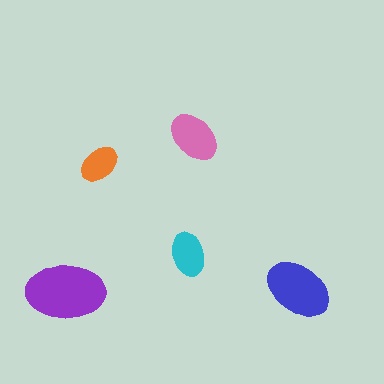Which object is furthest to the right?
The blue ellipse is rightmost.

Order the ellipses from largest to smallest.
the purple one, the blue one, the pink one, the cyan one, the orange one.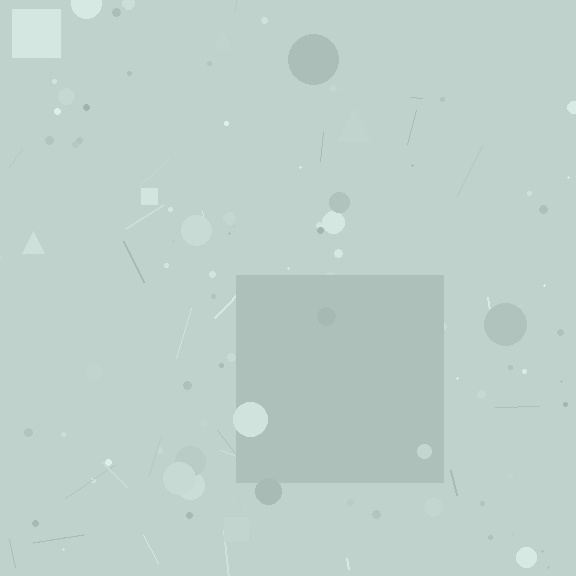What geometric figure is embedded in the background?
A square is embedded in the background.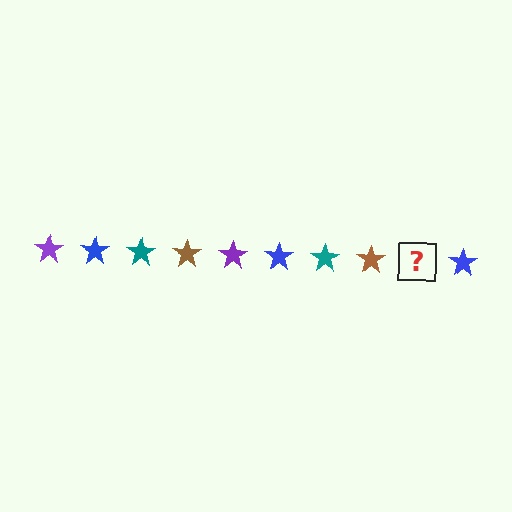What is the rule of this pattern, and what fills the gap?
The rule is that the pattern cycles through purple, blue, teal, brown stars. The gap should be filled with a purple star.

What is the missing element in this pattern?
The missing element is a purple star.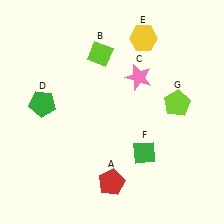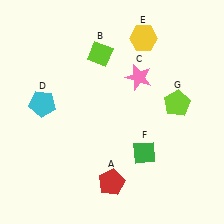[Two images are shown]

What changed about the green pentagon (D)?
In Image 1, D is green. In Image 2, it changed to cyan.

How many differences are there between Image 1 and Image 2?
There is 1 difference between the two images.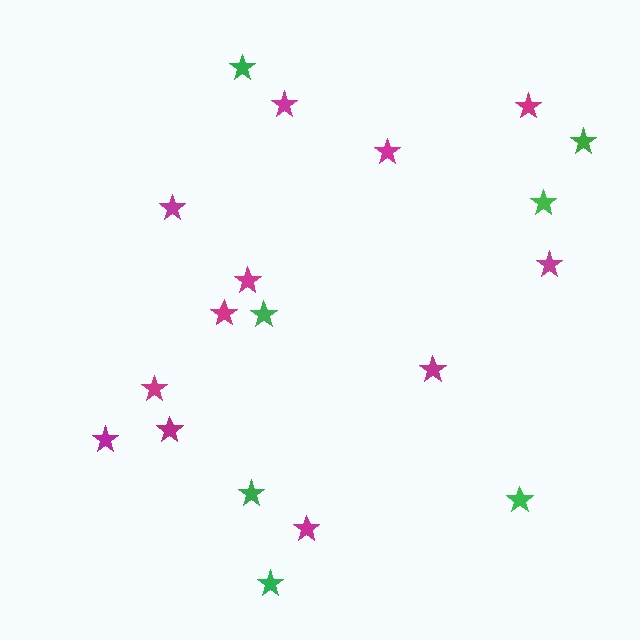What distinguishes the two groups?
There are 2 groups: one group of magenta stars (12) and one group of green stars (7).